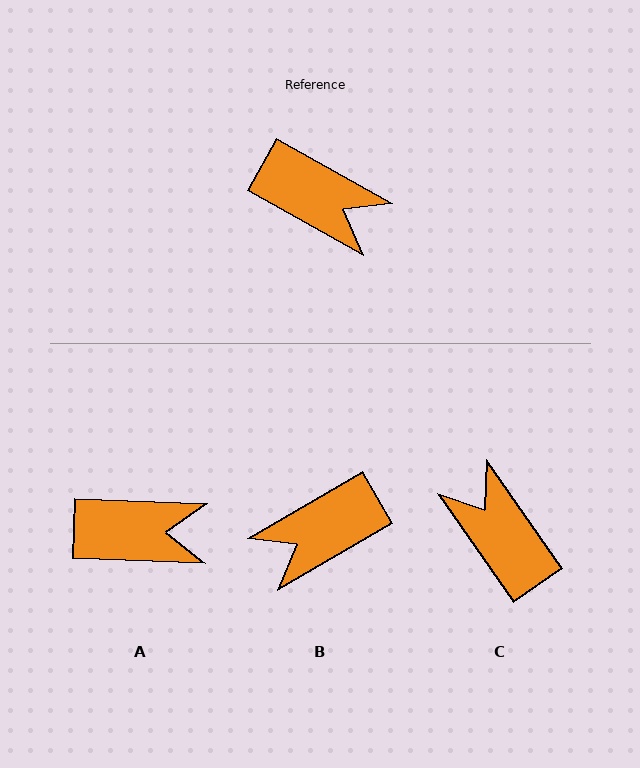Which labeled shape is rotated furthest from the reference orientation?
C, about 154 degrees away.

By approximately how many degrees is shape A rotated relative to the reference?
Approximately 27 degrees counter-clockwise.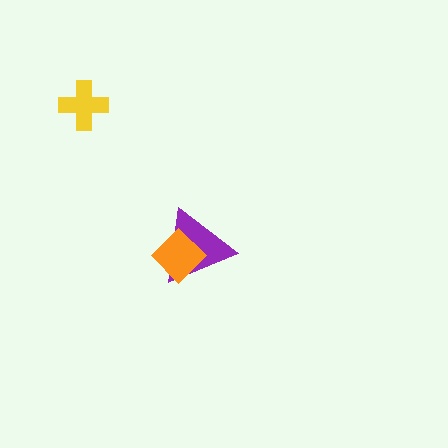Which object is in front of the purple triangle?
The orange diamond is in front of the purple triangle.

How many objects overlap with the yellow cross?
0 objects overlap with the yellow cross.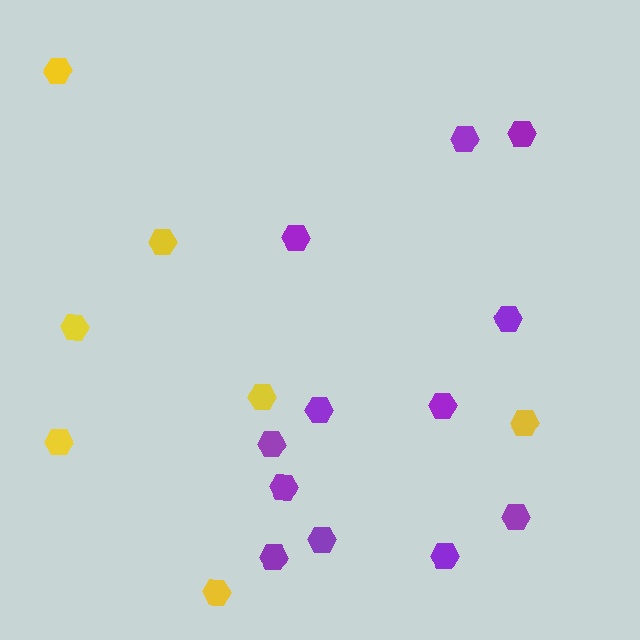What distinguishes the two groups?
There are 2 groups: one group of purple hexagons (12) and one group of yellow hexagons (7).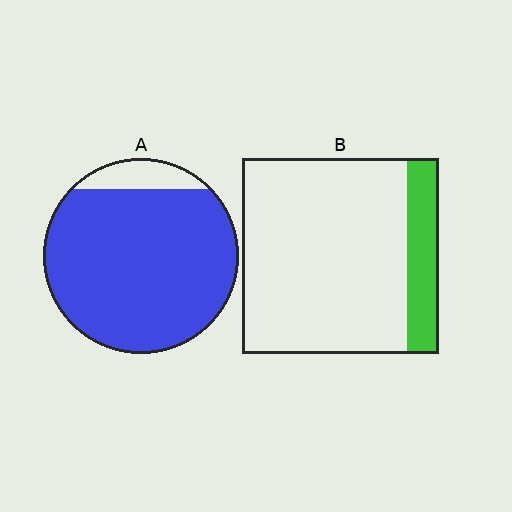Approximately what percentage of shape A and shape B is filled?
A is approximately 90% and B is approximately 15%.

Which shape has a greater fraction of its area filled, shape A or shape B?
Shape A.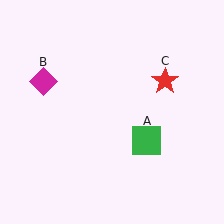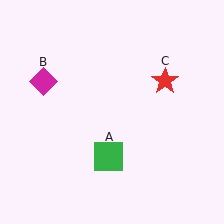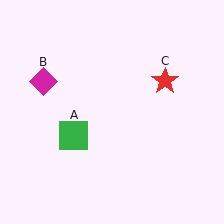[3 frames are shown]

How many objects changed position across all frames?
1 object changed position: green square (object A).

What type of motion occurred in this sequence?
The green square (object A) rotated clockwise around the center of the scene.